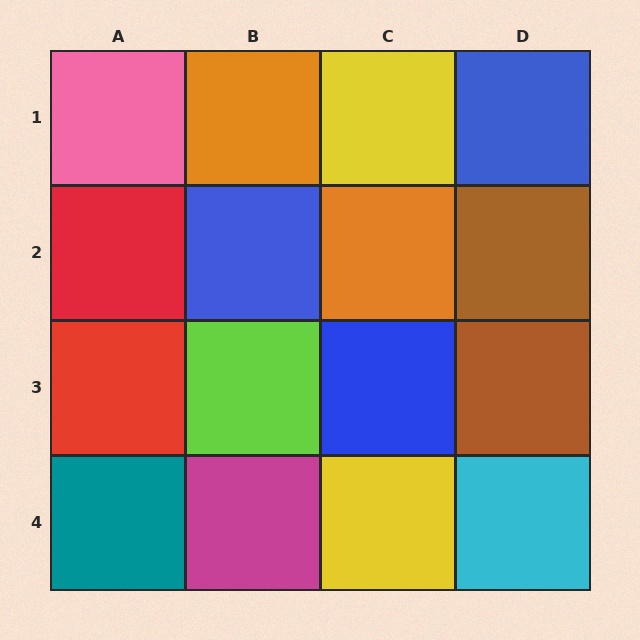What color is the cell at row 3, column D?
Brown.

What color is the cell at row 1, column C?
Yellow.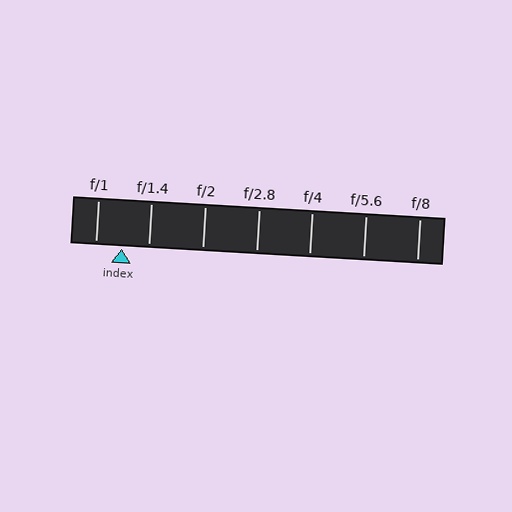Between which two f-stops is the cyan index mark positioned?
The index mark is between f/1 and f/1.4.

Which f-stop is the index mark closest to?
The index mark is closest to f/1.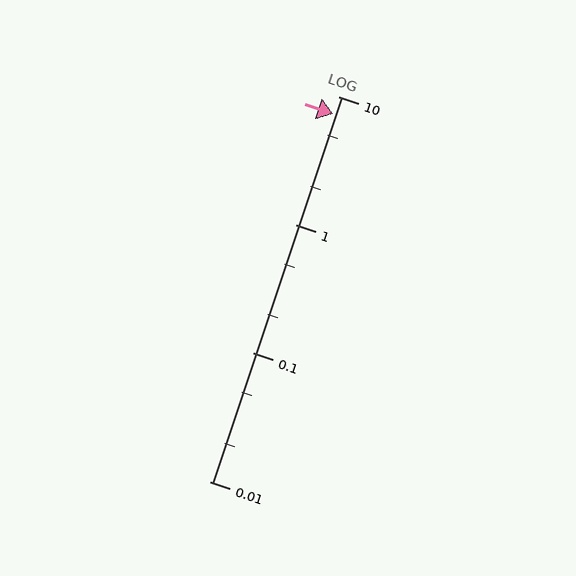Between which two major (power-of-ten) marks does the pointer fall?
The pointer is between 1 and 10.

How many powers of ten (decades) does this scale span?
The scale spans 3 decades, from 0.01 to 10.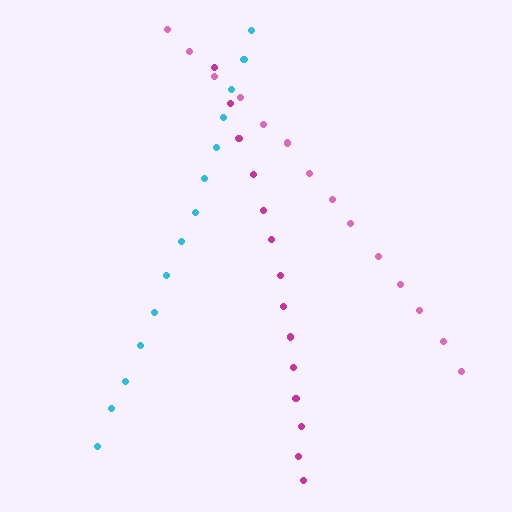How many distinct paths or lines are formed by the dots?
There are 3 distinct paths.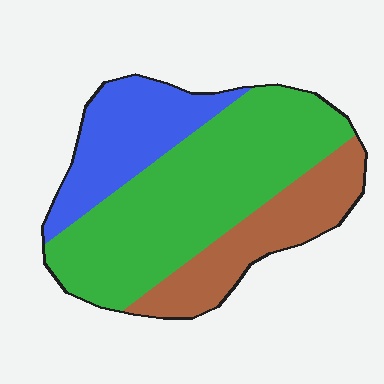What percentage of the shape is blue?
Blue covers 23% of the shape.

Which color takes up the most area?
Green, at roughly 55%.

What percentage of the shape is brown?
Brown covers roughly 25% of the shape.